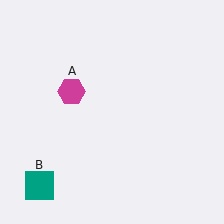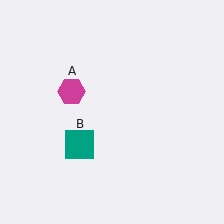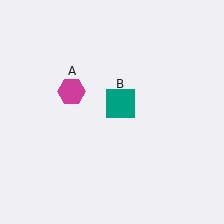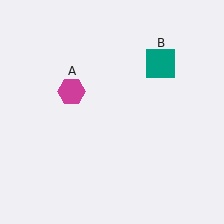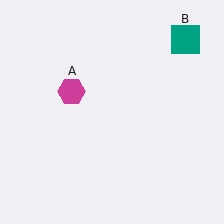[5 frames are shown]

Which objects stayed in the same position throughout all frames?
Magenta hexagon (object A) remained stationary.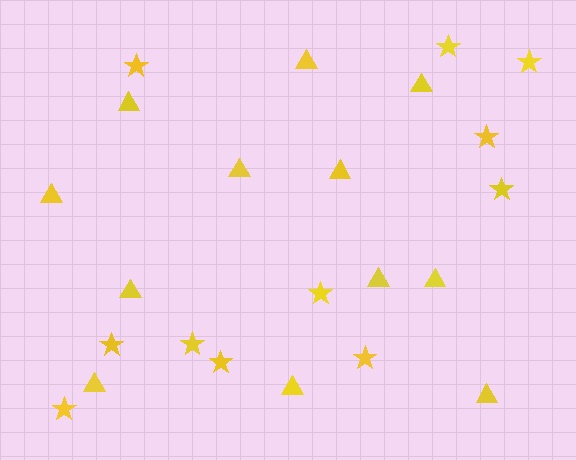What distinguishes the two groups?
There are 2 groups: one group of stars (11) and one group of triangles (12).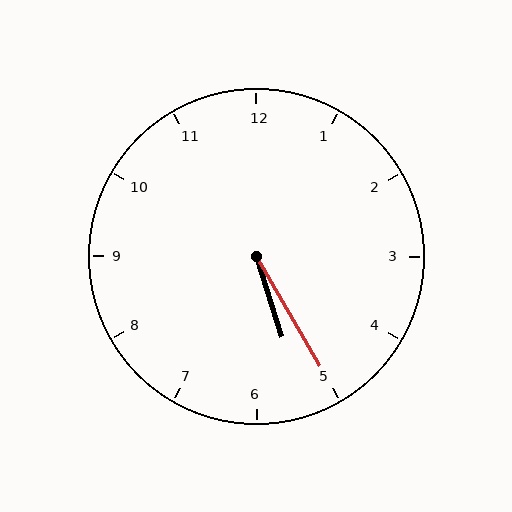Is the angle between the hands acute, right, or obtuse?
It is acute.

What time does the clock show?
5:25.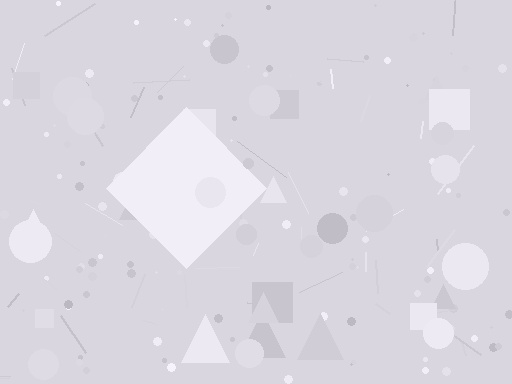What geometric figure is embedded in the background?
A diamond is embedded in the background.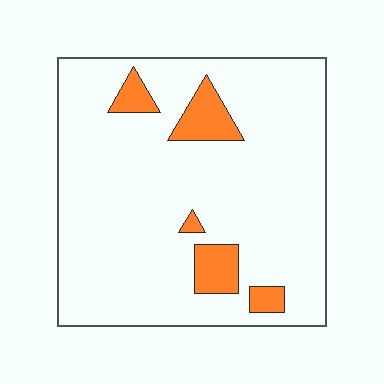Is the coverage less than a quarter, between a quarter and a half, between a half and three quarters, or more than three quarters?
Less than a quarter.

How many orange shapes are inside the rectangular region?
5.